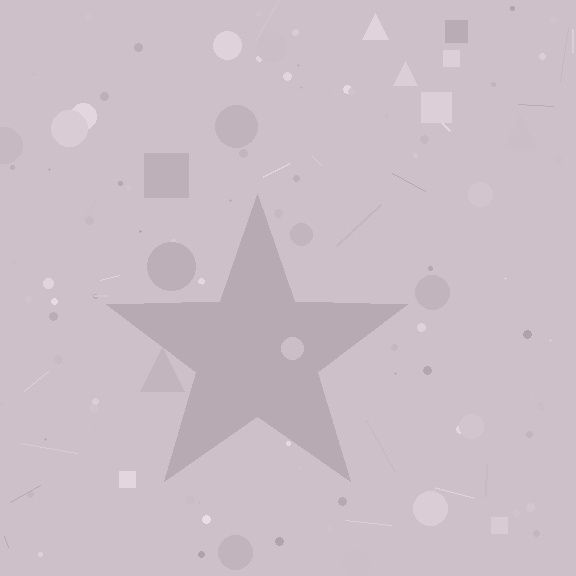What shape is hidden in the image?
A star is hidden in the image.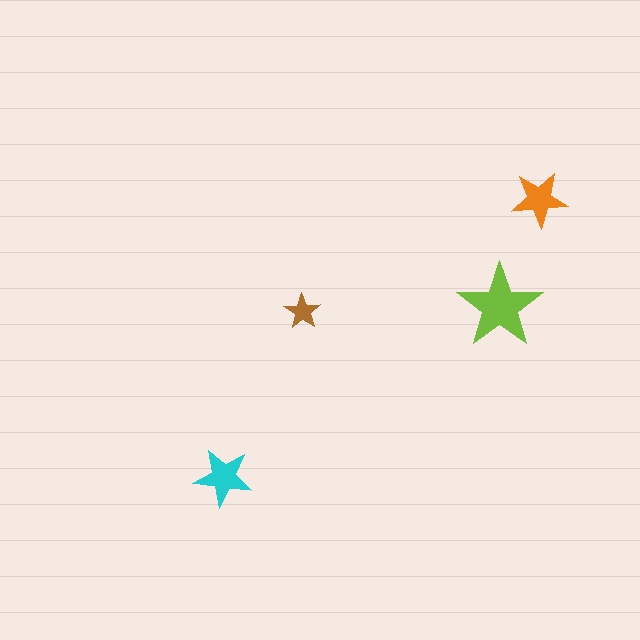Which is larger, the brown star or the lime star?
The lime one.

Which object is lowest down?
The cyan star is bottommost.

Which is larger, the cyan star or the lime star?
The lime one.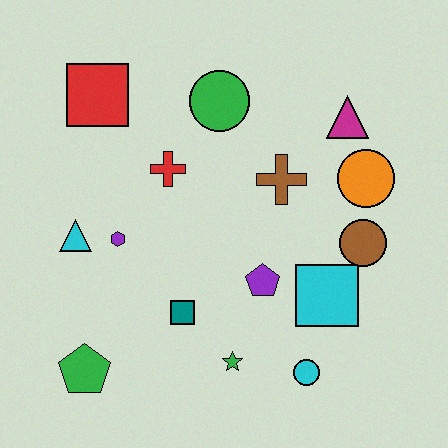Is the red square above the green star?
Yes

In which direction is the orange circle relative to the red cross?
The orange circle is to the right of the red cross.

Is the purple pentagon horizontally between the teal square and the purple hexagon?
No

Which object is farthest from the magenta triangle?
The green pentagon is farthest from the magenta triangle.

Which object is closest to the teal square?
The green star is closest to the teal square.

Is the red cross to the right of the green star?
No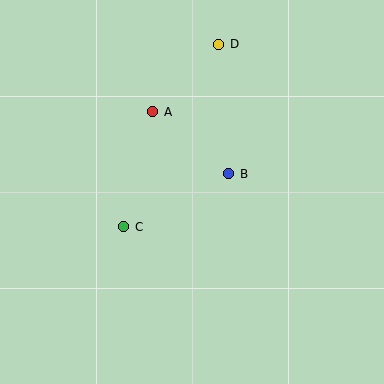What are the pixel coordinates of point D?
Point D is at (219, 45).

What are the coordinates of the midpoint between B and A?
The midpoint between B and A is at (191, 143).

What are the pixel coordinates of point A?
Point A is at (152, 112).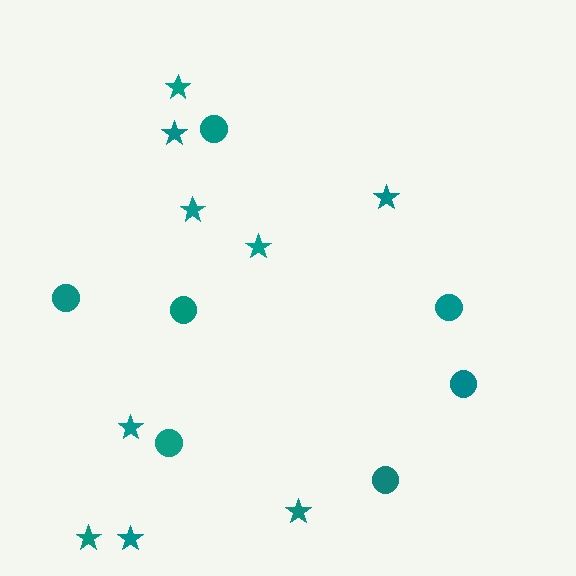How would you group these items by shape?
There are 2 groups: one group of circles (7) and one group of stars (9).